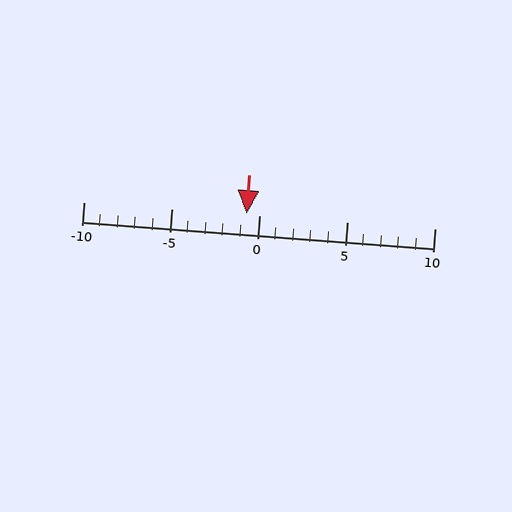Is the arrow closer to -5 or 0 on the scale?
The arrow is closer to 0.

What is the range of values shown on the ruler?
The ruler shows values from -10 to 10.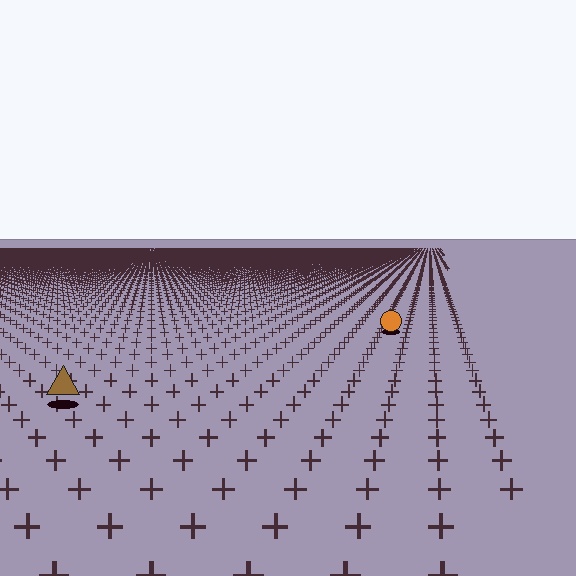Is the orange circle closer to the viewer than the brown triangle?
No. The brown triangle is closer — you can tell from the texture gradient: the ground texture is coarser near it.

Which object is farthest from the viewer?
The orange circle is farthest from the viewer. It appears smaller and the ground texture around it is denser.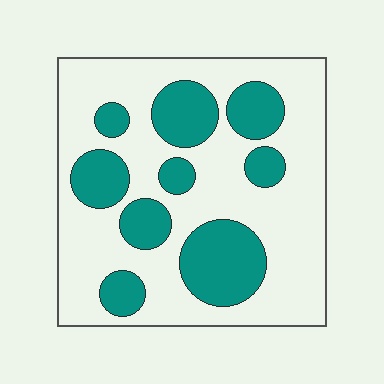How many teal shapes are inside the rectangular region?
9.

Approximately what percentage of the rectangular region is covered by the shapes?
Approximately 30%.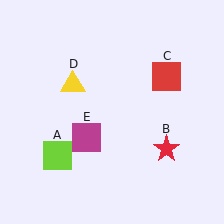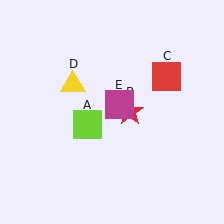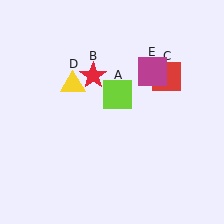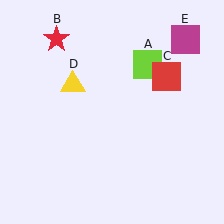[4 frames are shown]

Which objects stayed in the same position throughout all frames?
Red square (object C) and yellow triangle (object D) remained stationary.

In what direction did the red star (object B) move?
The red star (object B) moved up and to the left.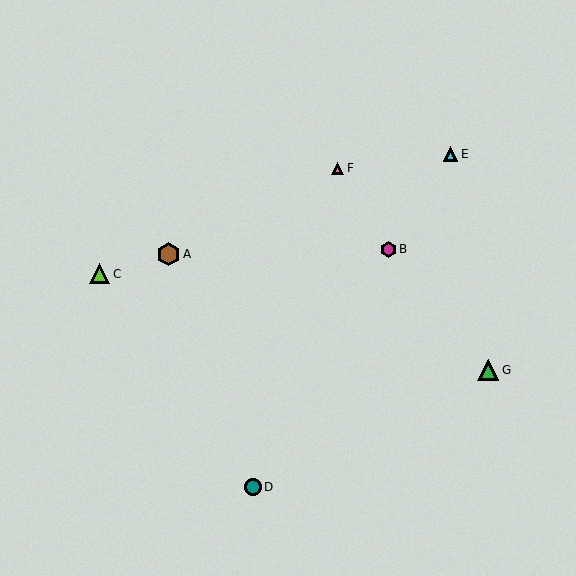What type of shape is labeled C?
Shape C is a lime triangle.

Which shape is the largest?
The brown hexagon (labeled A) is the largest.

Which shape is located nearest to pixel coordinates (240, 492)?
The teal circle (labeled D) at (253, 487) is nearest to that location.